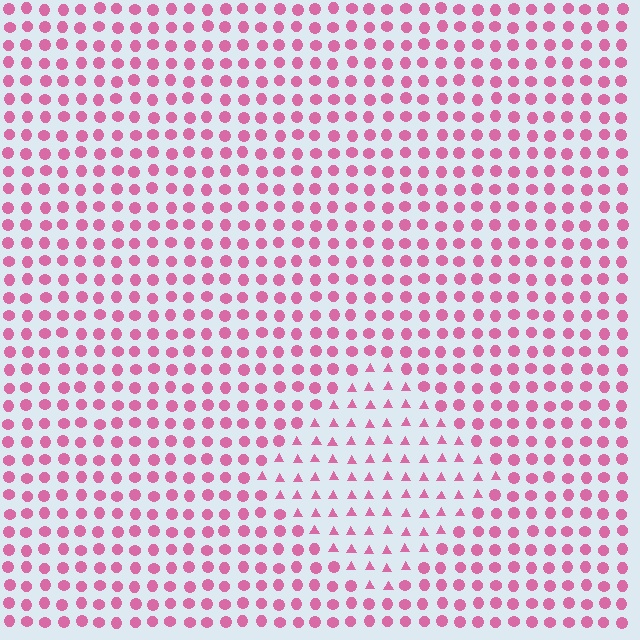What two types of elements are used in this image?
The image uses triangles inside the diamond region and circles outside it.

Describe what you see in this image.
The image is filled with small pink elements arranged in a uniform grid. A diamond-shaped region contains triangles, while the surrounding area contains circles. The boundary is defined purely by the change in element shape.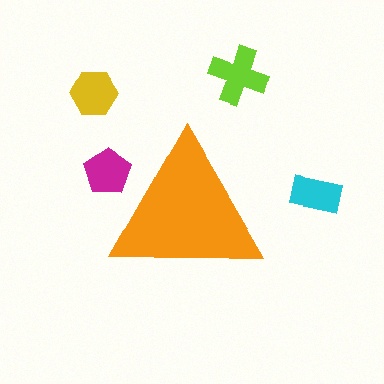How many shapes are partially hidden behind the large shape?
1 shape is partially hidden.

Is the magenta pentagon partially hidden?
Yes, the magenta pentagon is partially hidden behind the orange triangle.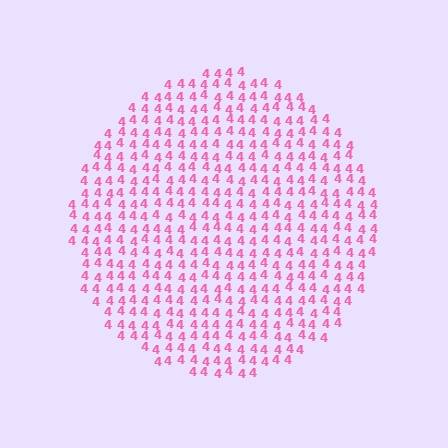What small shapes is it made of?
It is made of small digit 4's.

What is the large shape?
The large shape is a circle.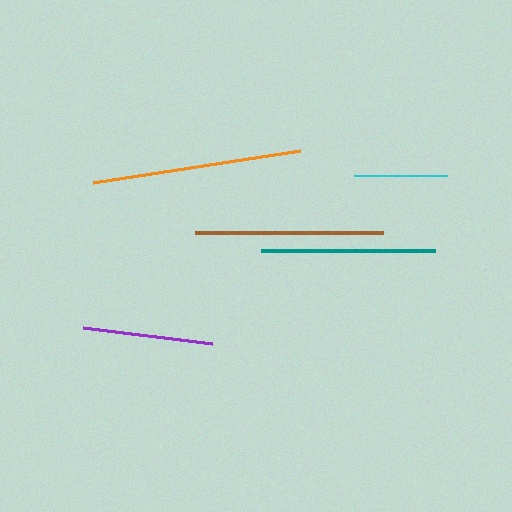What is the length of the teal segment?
The teal segment is approximately 174 pixels long.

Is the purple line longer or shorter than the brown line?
The brown line is longer than the purple line.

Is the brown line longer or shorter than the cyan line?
The brown line is longer than the cyan line.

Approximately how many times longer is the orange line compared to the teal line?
The orange line is approximately 1.2 times the length of the teal line.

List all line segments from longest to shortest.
From longest to shortest: orange, brown, teal, purple, cyan.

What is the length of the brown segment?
The brown segment is approximately 188 pixels long.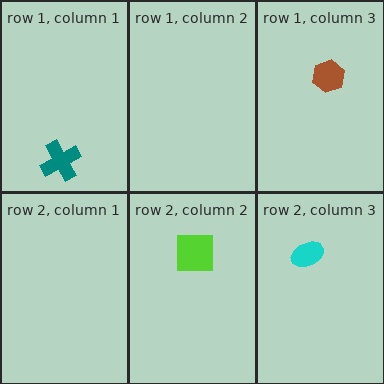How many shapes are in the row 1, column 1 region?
1.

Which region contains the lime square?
The row 2, column 2 region.